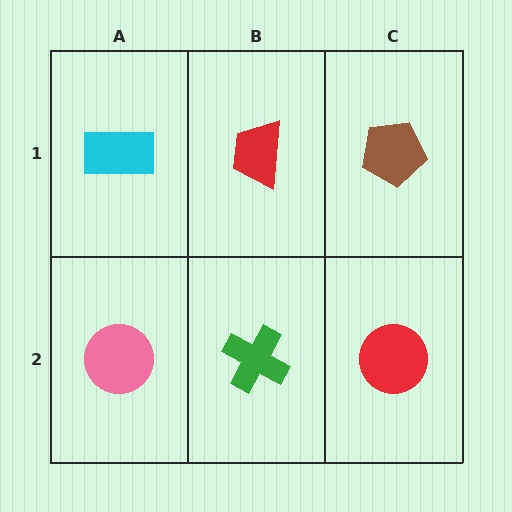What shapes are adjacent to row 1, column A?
A pink circle (row 2, column A), a red trapezoid (row 1, column B).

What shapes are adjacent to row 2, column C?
A brown pentagon (row 1, column C), a green cross (row 2, column B).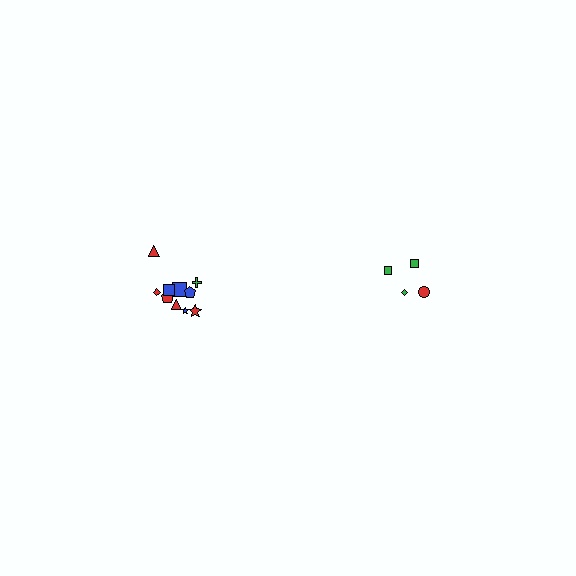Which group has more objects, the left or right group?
The left group.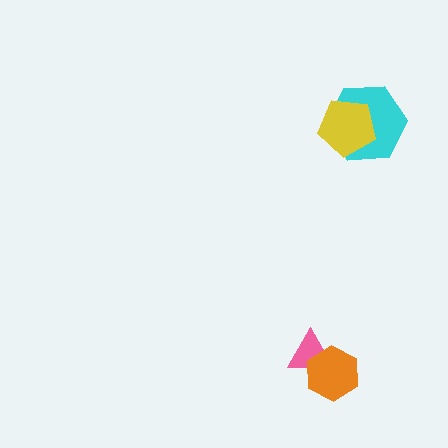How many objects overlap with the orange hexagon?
1 object overlaps with the orange hexagon.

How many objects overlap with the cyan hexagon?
1 object overlaps with the cyan hexagon.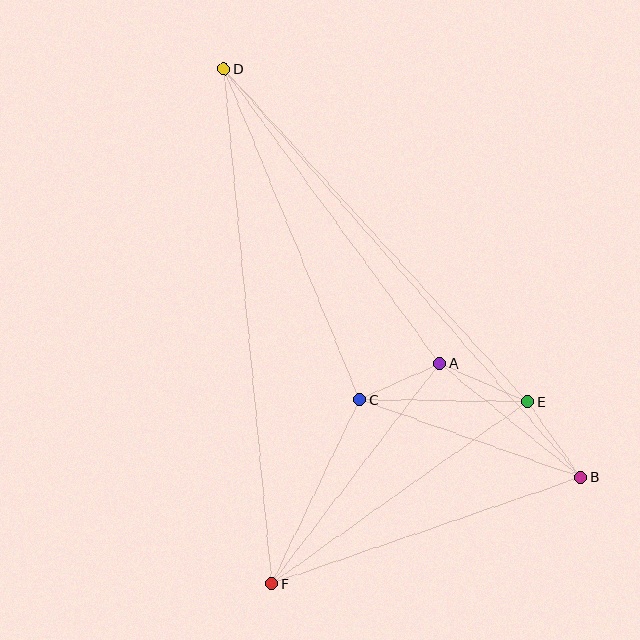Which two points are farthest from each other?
Points B and D are farthest from each other.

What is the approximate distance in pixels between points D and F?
The distance between D and F is approximately 517 pixels.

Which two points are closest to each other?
Points A and C are closest to each other.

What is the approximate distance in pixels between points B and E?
The distance between B and E is approximately 92 pixels.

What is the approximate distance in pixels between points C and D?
The distance between C and D is approximately 358 pixels.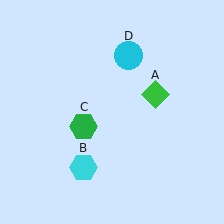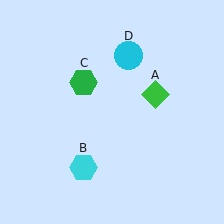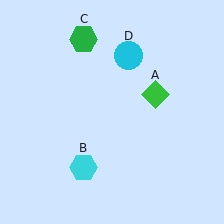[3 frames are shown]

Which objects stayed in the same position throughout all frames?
Green diamond (object A) and cyan hexagon (object B) and cyan circle (object D) remained stationary.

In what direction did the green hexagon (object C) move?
The green hexagon (object C) moved up.